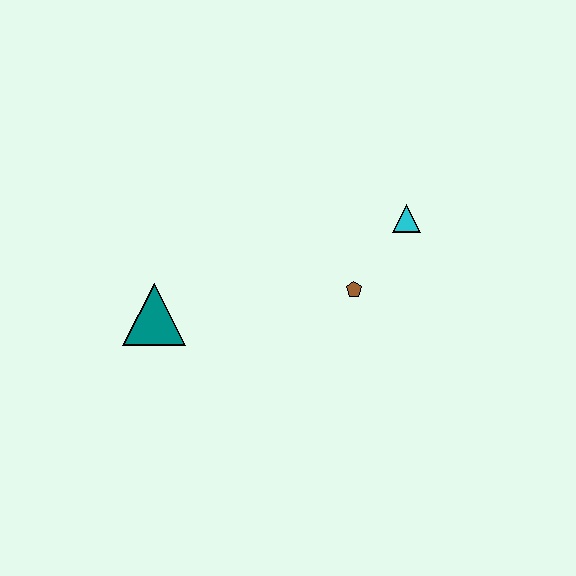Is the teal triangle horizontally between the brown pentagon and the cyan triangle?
No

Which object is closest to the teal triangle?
The brown pentagon is closest to the teal triangle.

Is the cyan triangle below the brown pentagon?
No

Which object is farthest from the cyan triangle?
The teal triangle is farthest from the cyan triangle.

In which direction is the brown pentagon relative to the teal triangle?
The brown pentagon is to the right of the teal triangle.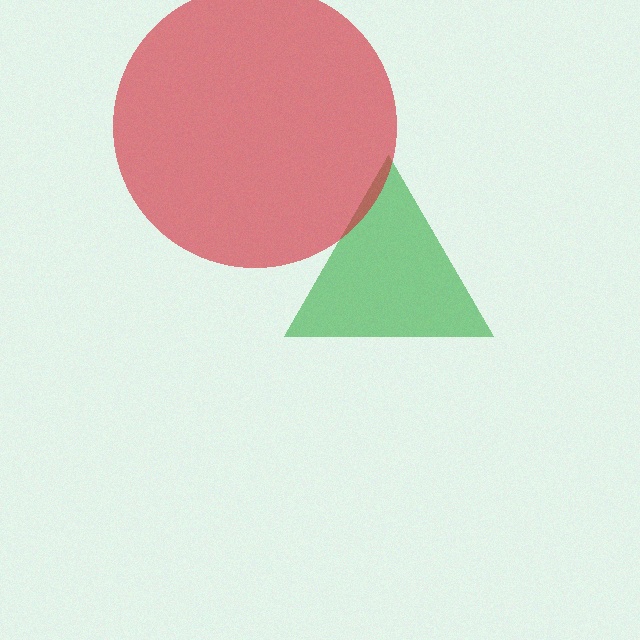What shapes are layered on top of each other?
The layered shapes are: a green triangle, a red circle.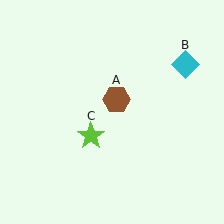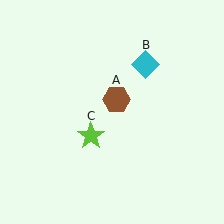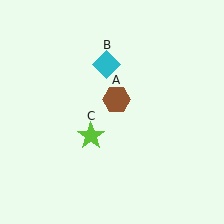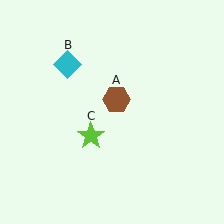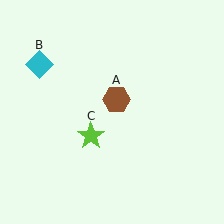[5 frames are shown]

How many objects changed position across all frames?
1 object changed position: cyan diamond (object B).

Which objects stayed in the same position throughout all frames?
Brown hexagon (object A) and lime star (object C) remained stationary.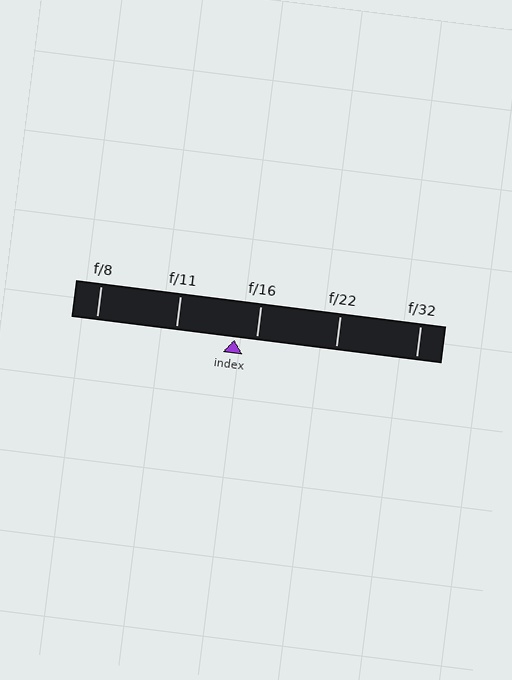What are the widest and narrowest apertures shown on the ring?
The widest aperture shown is f/8 and the narrowest is f/32.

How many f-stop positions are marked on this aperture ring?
There are 5 f-stop positions marked.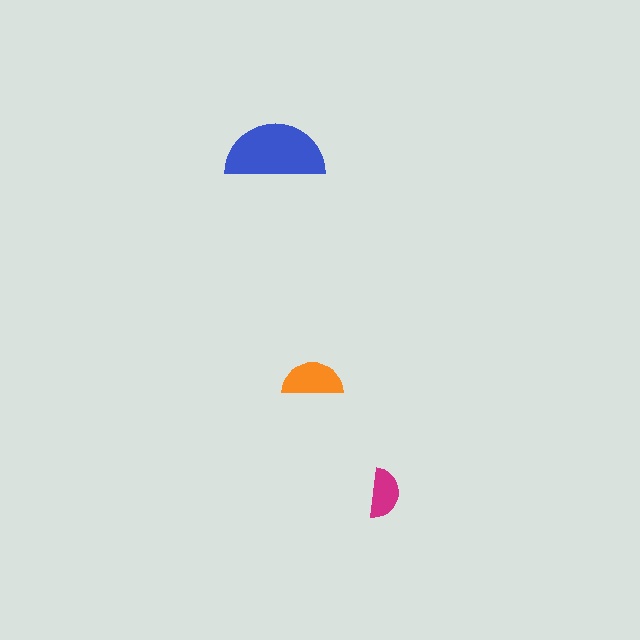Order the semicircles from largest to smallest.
the blue one, the orange one, the magenta one.